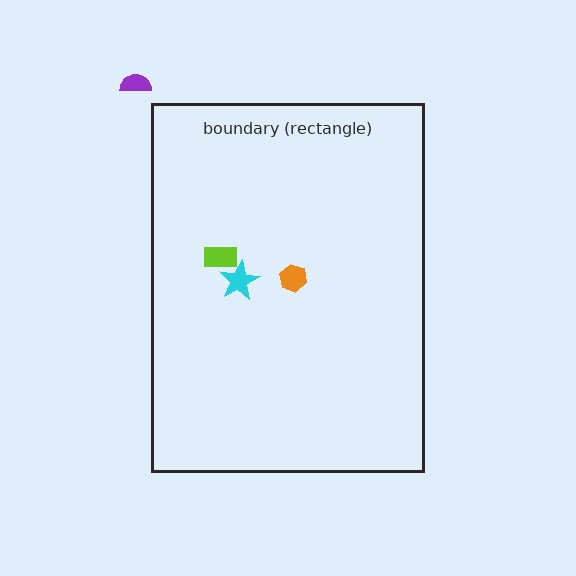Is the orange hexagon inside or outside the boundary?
Inside.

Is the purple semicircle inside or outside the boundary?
Outside.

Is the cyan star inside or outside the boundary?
Inside.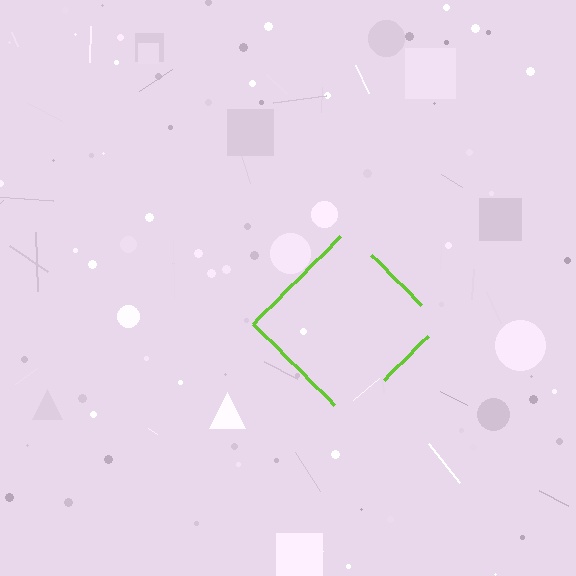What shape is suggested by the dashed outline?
The dashed outline suggests a diamond.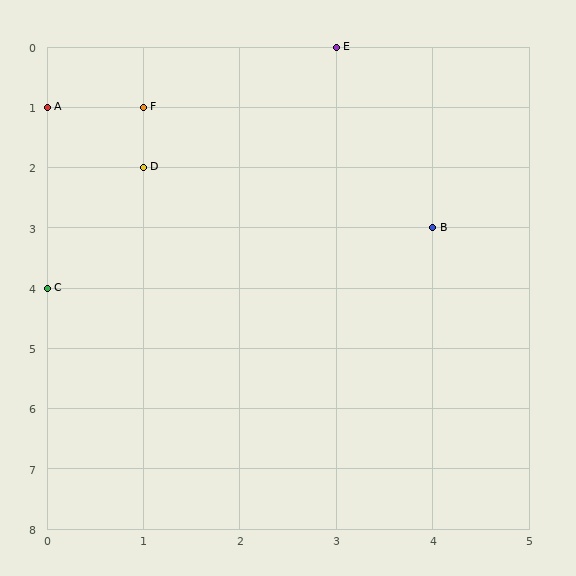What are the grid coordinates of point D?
Point D is at grid coordinates (1, 2).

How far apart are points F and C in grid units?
Points F and C are 1 column and 3 rows apart (about 3.2 grid units diagonally).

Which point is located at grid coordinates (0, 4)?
Point C is at (0, 4).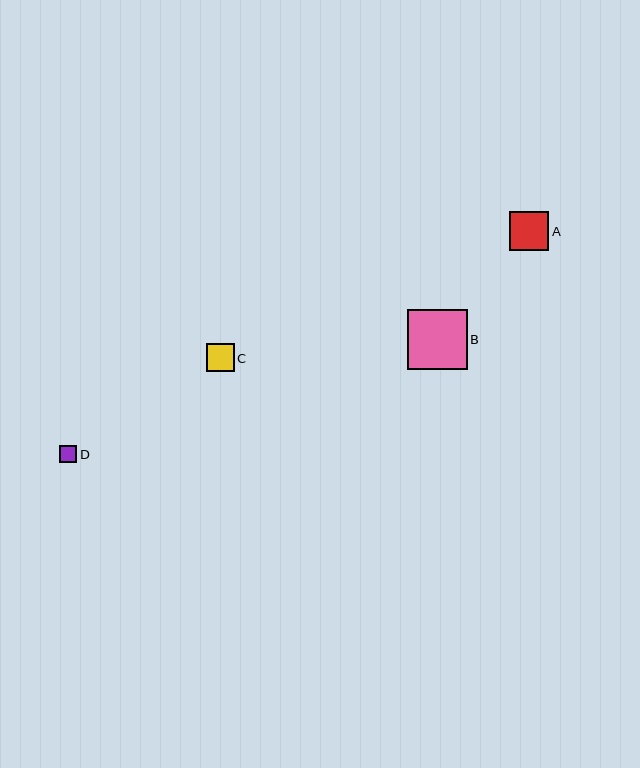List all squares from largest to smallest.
From largest to smallest: B, A, C, D.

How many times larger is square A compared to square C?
Square A is approximately 1.4 times the size of square C.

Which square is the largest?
Square B is the largest with a size of approximately 59 pixels.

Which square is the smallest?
Square D is the smallest with a size of approximately 17 pixels.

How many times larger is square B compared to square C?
Square B is approximately 2.1 times the size of square C.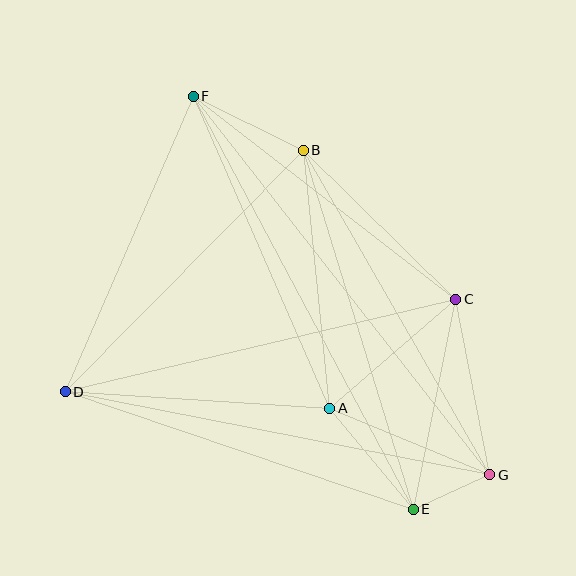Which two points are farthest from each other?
Points F and G are farthest from each other.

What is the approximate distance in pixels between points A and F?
The distance between A and F is approximately 341 pixels.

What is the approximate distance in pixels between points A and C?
The distance between A and C is approximately 167 pixels.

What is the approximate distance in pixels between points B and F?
The distance between B and F is approximately 123 pixels.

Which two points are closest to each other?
Points E and G are closest to each other.